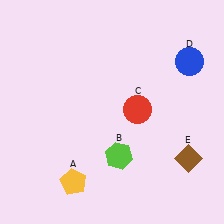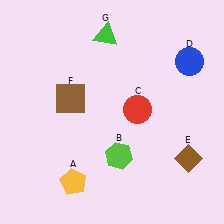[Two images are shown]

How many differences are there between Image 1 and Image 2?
There are 2 differences between the two images.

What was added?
A brown square (F), a green triangle (G) were added in Image 2.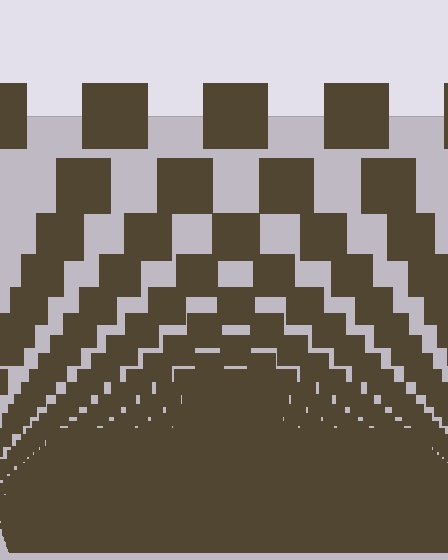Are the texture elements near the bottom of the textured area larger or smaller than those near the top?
Smaller. The gradient is inverted — elements near the bottom are smaller and denser.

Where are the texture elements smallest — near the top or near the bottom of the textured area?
Near the bottom.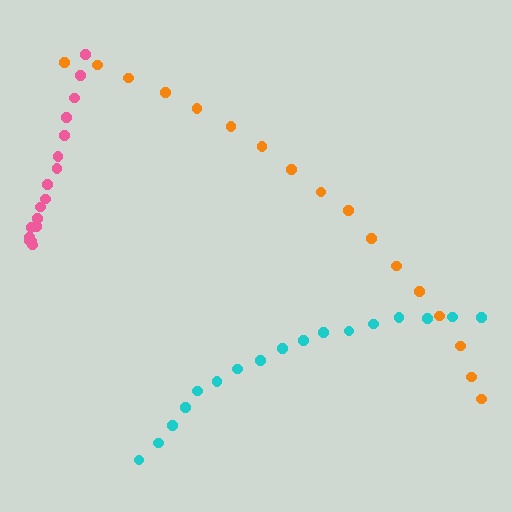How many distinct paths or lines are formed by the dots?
There are 3 distinct paths.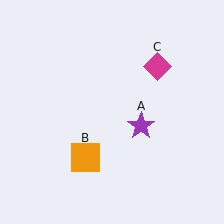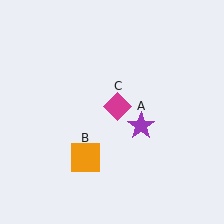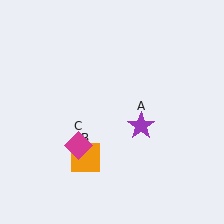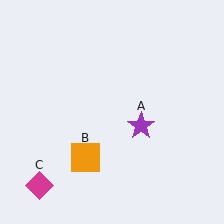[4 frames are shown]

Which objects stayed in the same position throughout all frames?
Purple star (object A) and orange square (object B) remained stationary.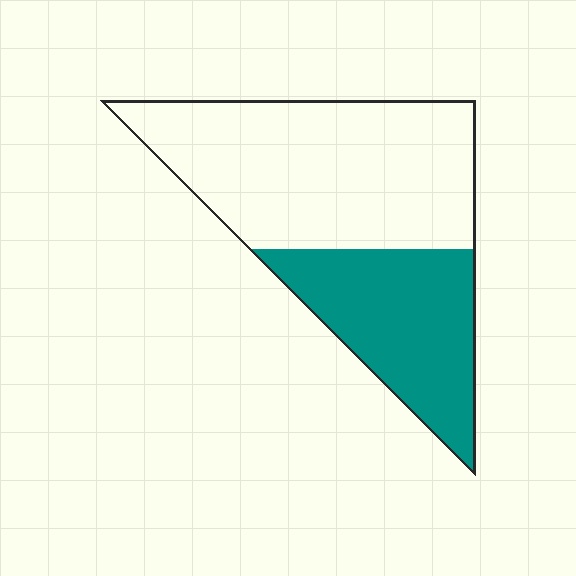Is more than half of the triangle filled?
No.